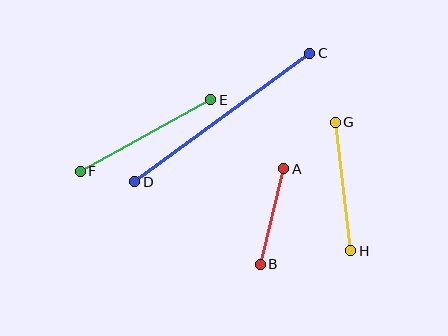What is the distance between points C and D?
The distance is approximately 217 pixels.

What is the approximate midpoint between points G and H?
The midpoint is at approximately (343, 186) pixels.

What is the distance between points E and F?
The distance is approximately 149 pixels.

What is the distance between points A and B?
The distance is approximately 98 pixels.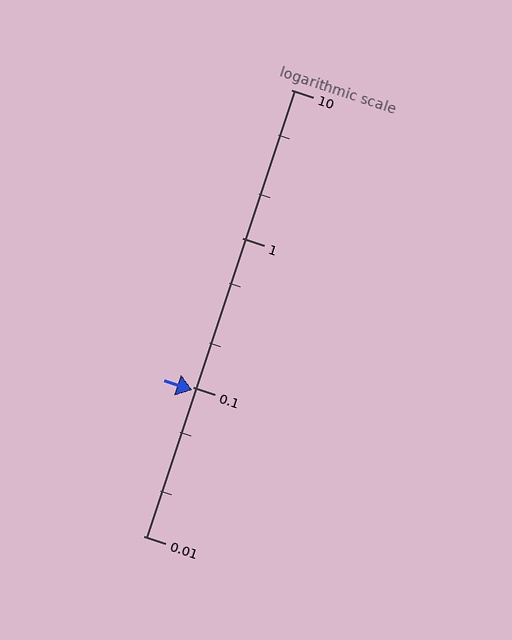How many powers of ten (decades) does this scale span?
The scale spans 3 decades, from 0.01 to 10.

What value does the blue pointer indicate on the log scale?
The pointer indicates approximately 0.095.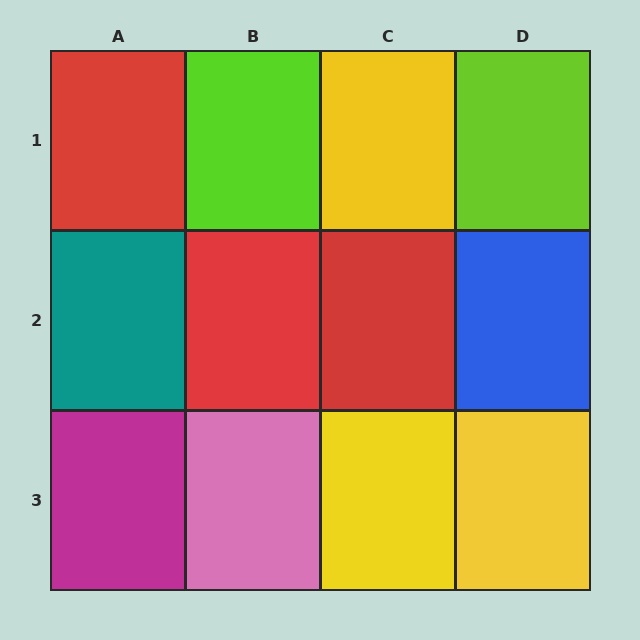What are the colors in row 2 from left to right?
Teal, red, red, blue.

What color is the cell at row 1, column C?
Yellow.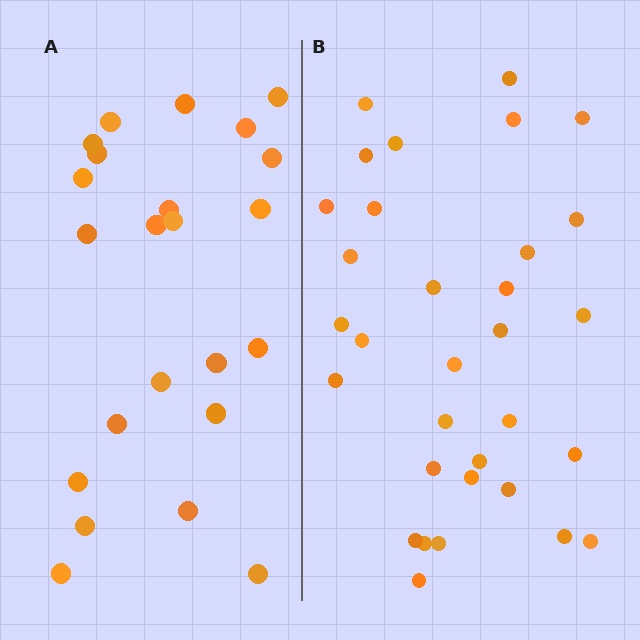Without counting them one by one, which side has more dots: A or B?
Region B (the right region) has more dots.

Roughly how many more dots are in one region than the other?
Region B has roughly 8 or so more dots than region A.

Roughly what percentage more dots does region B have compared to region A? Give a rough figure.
About 40% more.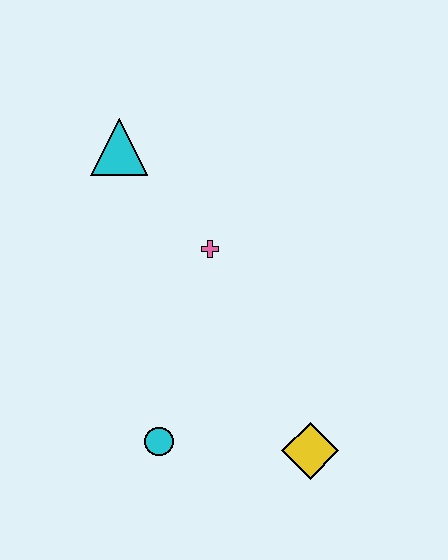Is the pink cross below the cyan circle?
No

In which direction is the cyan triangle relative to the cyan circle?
The cyan triangle is above the cyan circle.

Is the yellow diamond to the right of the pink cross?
Yes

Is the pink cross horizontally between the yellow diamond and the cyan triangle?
Yes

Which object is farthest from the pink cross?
The yellow diamond is farthest from the pink cross.